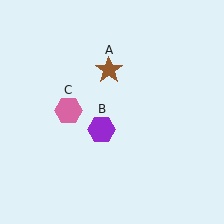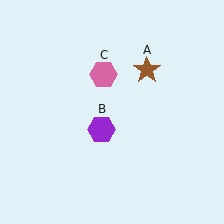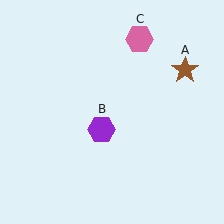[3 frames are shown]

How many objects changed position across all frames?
2 objects changed position: brown star (object A), pink hexagon (object C).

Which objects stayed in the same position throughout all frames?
Purple hexagon (object B) remained stationary.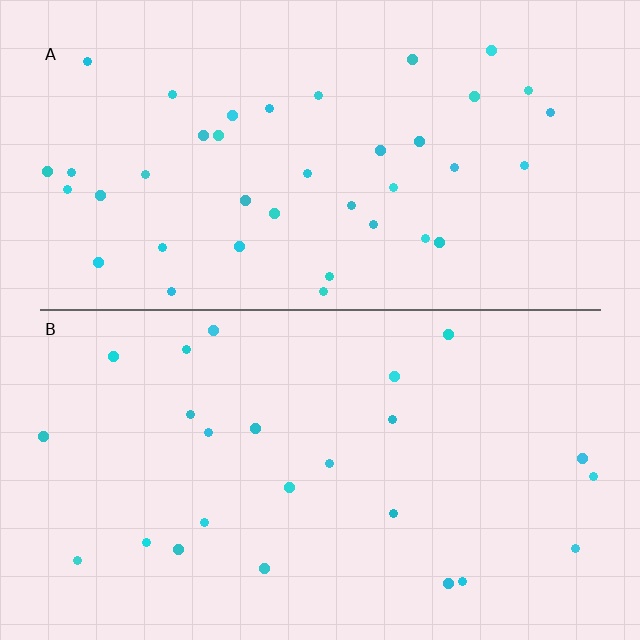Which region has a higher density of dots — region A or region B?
A (the top).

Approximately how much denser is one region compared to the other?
Approximately 1.6× — region A over region B.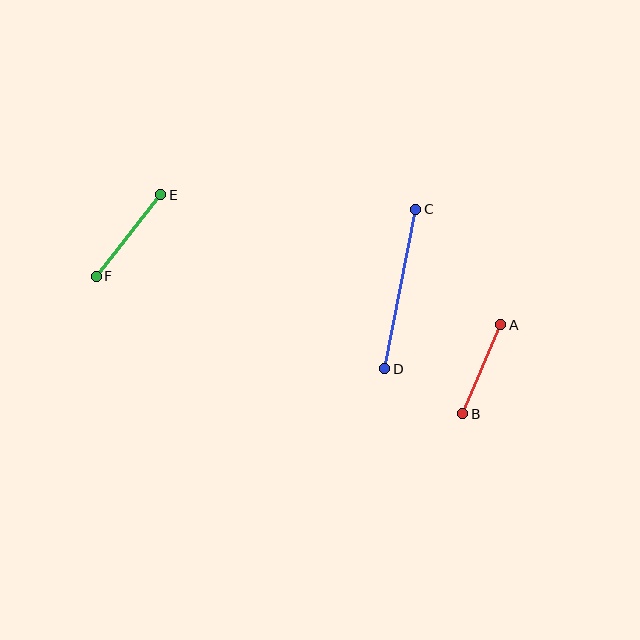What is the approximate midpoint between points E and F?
The midpoint is at approximately (129, 235) pixels.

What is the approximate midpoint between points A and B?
The midpoint is at approximately (482, 369) pixels.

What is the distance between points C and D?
The distance is approximately 162 pixels.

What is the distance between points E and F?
The distance is approximately 104 pixels.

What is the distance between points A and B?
The distance is approximately 97 pixels.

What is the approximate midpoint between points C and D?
The midpoint is at approximately (400, 289) pixels.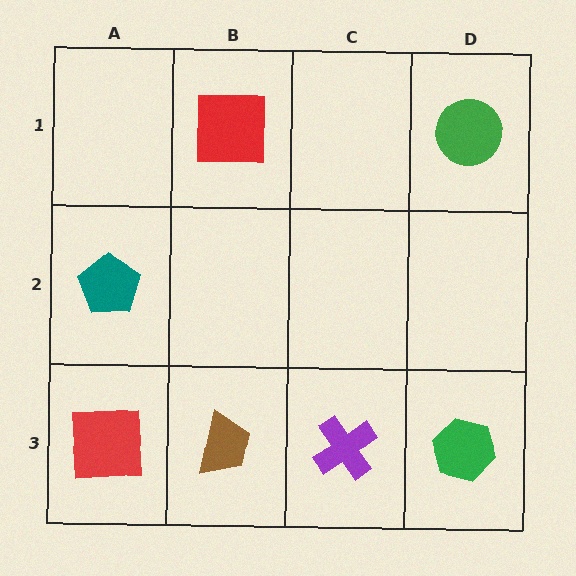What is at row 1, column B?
A red square.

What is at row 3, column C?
A purple cross.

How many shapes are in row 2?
1 shape.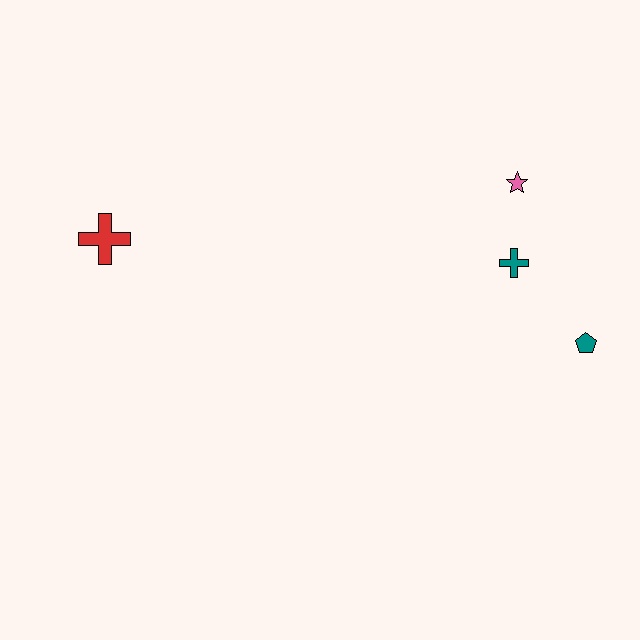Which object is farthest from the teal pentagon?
The red cross is farthest from the teal pentagon.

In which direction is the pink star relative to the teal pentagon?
The pink star is above the teal pentagon.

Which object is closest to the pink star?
The teal cross is closest to the pink star.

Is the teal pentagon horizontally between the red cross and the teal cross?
No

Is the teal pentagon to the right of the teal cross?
Yes